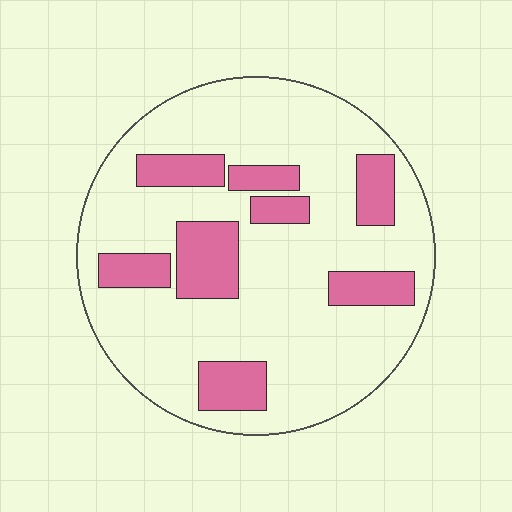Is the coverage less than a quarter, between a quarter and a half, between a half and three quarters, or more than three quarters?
Less than a quarter.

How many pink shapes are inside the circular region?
8.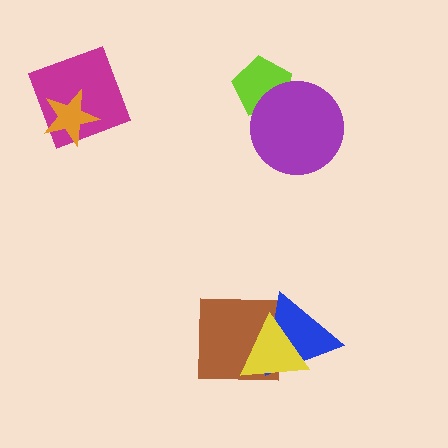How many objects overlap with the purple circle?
1 object overlaps with the purple circle.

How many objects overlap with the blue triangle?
2 objects overlap with the blue triangle.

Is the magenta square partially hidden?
Yes, it is partially covered by another shape.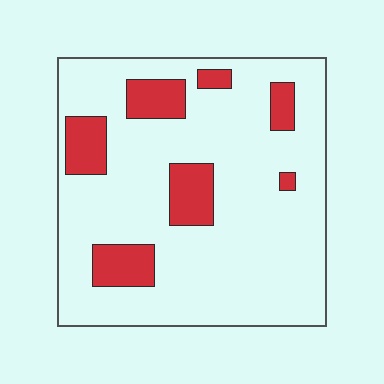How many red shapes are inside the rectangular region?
7.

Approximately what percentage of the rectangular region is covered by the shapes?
Approximately 15%.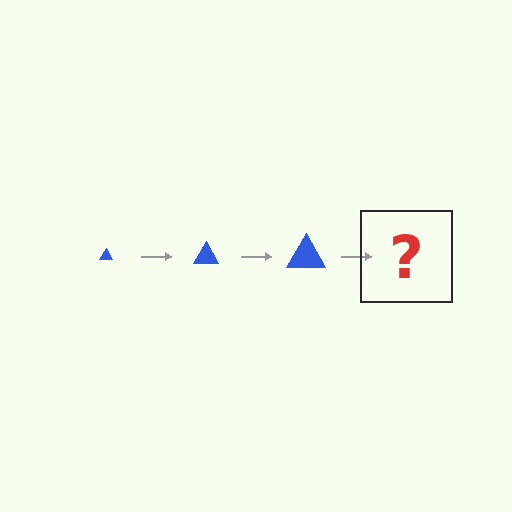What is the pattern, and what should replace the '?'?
The pattern is that the triangle gets progressively larger each step. The '?' should be a blue triangle, larger than the previous one.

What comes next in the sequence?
The next element should be a blue triangle, larger than the previous one.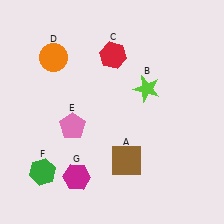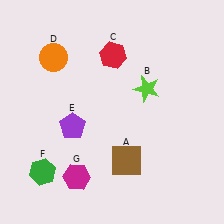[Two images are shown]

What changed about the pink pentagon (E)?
In Image 1, E is pink. In Image 2, it changed to purple.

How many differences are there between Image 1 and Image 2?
There is 1 difference between the two images.